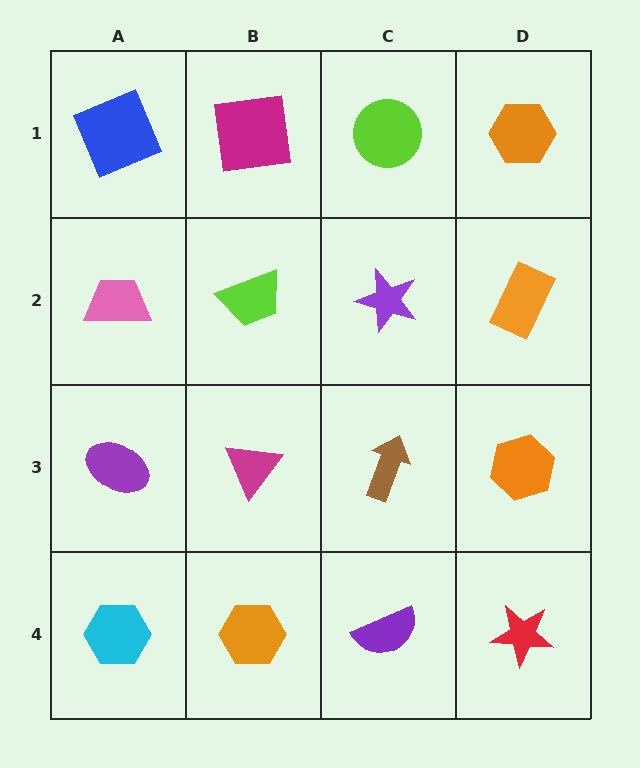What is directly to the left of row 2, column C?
A lime trapezoid.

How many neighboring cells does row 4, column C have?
3.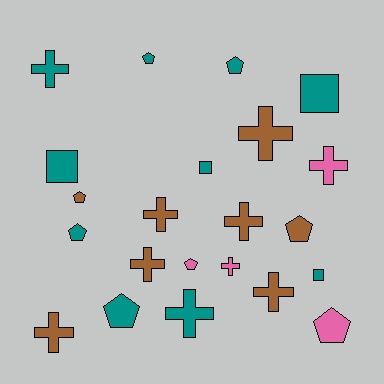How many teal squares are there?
There are 4 teal squares.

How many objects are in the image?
There are 22 objects.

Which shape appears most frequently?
Cross, with 10 objects.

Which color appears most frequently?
Teal, with 10 objects.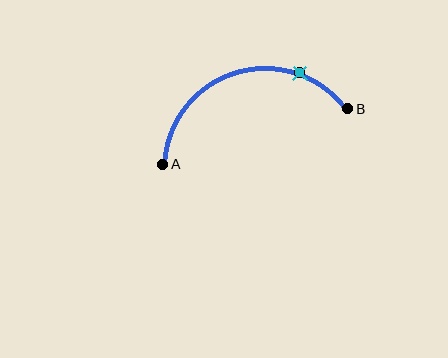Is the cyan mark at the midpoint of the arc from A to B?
No. The cyan mark lies on the arc but is closer to endpoint B. The arc midpoint would be at the point on the curve equidistant along the arc from both A and B.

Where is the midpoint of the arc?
The arc midpoint is the point on the curve farthest from the straight line joining A and B. It sits above that line.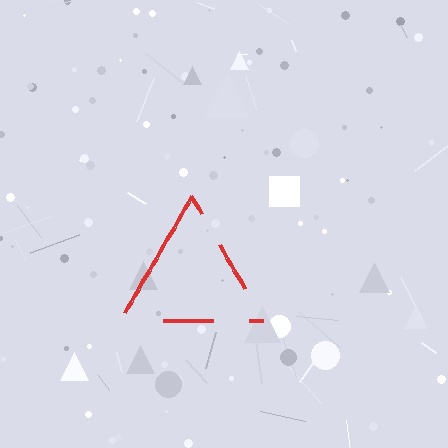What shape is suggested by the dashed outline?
The dashed outline suggests a triangle.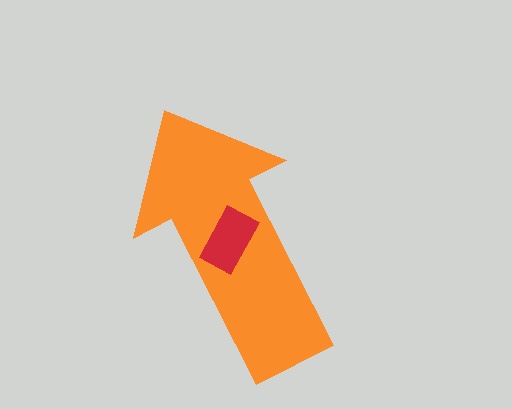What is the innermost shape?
The red rectangle.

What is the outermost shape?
The orange arrow.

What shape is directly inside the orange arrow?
The red rectangle.